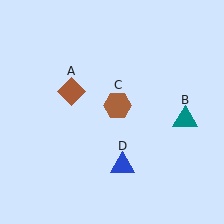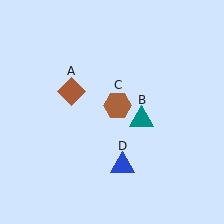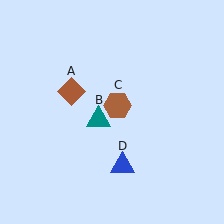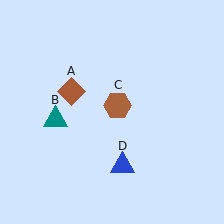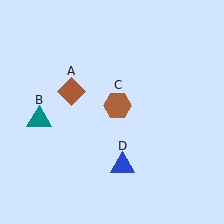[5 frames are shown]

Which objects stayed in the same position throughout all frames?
Brown diamond (object A) and brown hexagon (object C) and blue triangle (object D) remained stationary.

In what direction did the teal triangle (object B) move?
The teal triangle (object B) moved left.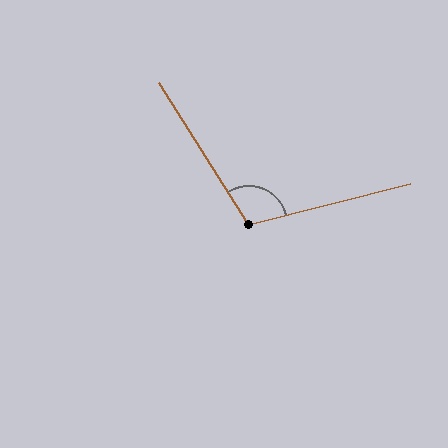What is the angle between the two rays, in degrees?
Approximately 108 degrees.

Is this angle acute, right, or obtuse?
It is obtuse.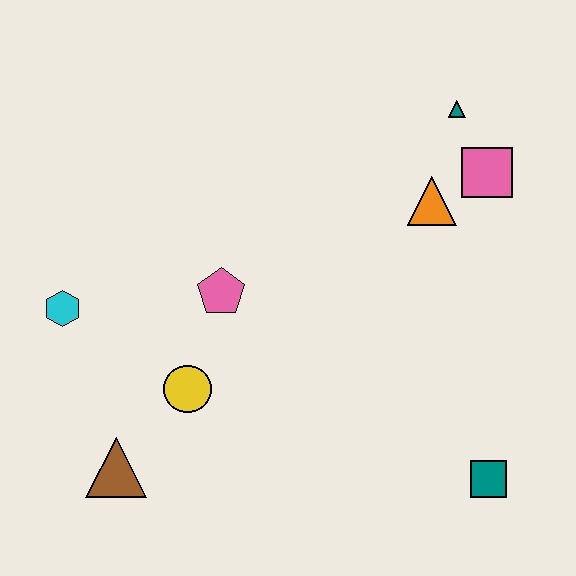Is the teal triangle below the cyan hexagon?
No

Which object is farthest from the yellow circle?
The teal triangle is farthest from the yellow circle.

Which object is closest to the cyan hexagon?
The yellow circle is closest to the cyan hexagon.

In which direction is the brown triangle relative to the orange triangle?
The brown triangle is to the left of the orange triangle.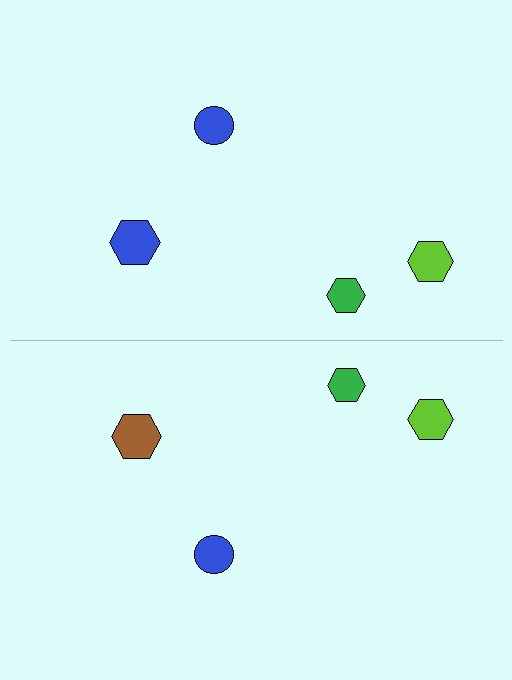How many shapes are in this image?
There are 8 shapes in this image.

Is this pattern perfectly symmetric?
No, the pattern is not perfectly symmetric. The brown hexagon on the bottom side breaks the symmetry — its mirror counterpart is blue.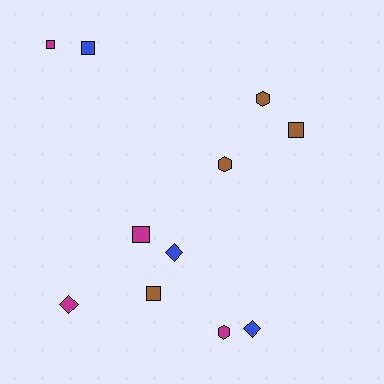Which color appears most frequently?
Magenta, with 4 objects.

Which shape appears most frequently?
Square, with 5 objects.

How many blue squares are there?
There is 1 blue square.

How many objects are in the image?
There are 11 objects.